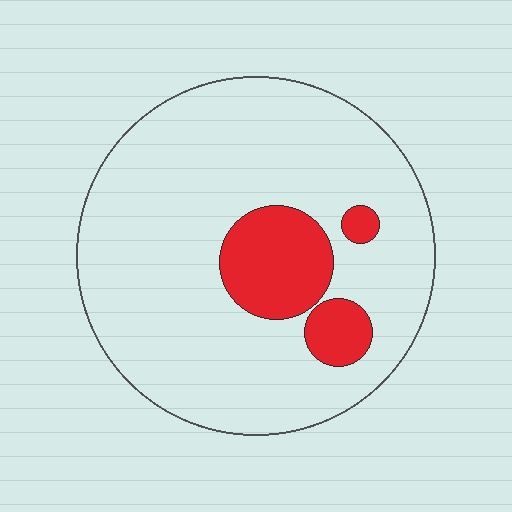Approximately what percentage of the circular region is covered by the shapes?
Approximately 15%.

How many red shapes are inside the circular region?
3.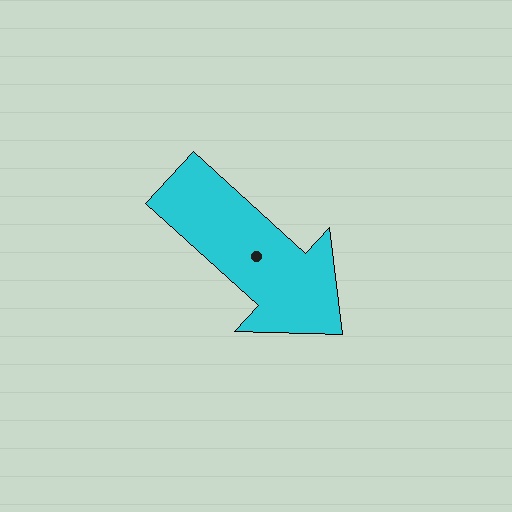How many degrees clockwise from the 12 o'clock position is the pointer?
Approximately 132 degrees.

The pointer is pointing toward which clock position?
Roughly 4 o'clock.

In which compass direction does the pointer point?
Southeast.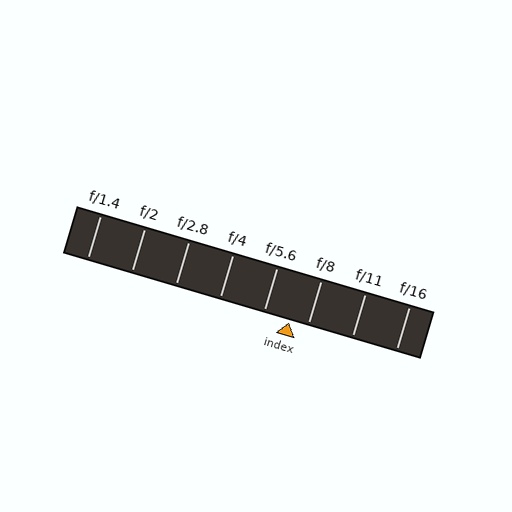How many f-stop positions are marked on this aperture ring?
There are 8 f-stop positions marked.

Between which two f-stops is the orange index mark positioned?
The index mark is between f/5.6 and f/8.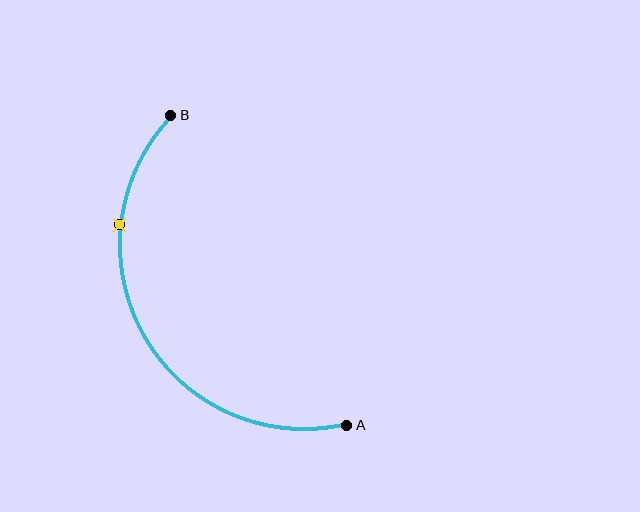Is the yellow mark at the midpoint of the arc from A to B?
No. The yellow mark lies on the arc but is closer to endpoint B. The arc midpoint would be at the point on the curve equidistant along the arc from both A and B.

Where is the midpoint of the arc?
The arc midpoint is the point on the curve farthest from the straight line joining A and B. It sits to the left of that line.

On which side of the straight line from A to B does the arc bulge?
The arc bulges to the left of the straight line connecting A and B.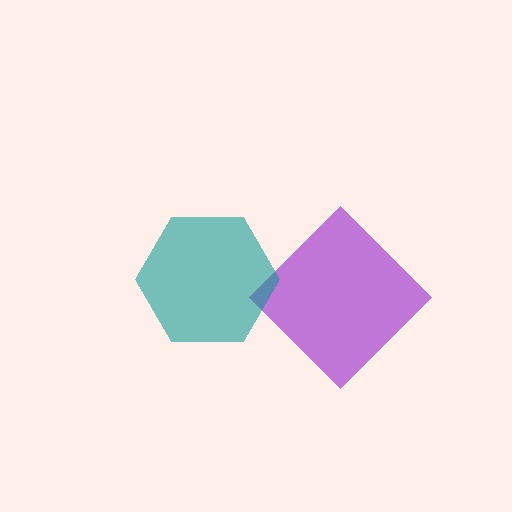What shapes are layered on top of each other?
The layered shapes are: a purple diamond, a teal hexagon.